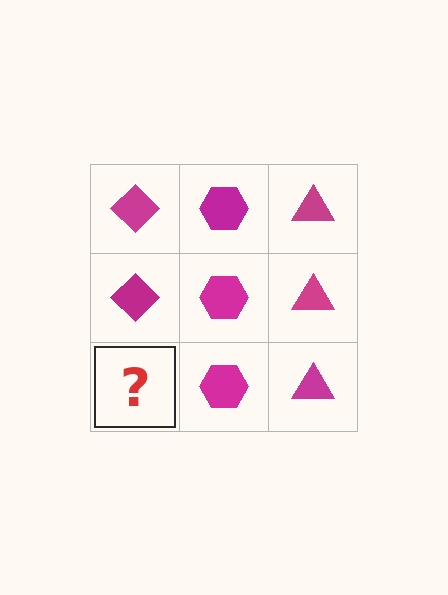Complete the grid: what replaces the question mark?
The question mark should be replaced with a magenta diamond.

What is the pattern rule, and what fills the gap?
The rule is that each column has a consistent shape. The gap should be filled with a magenta diamond.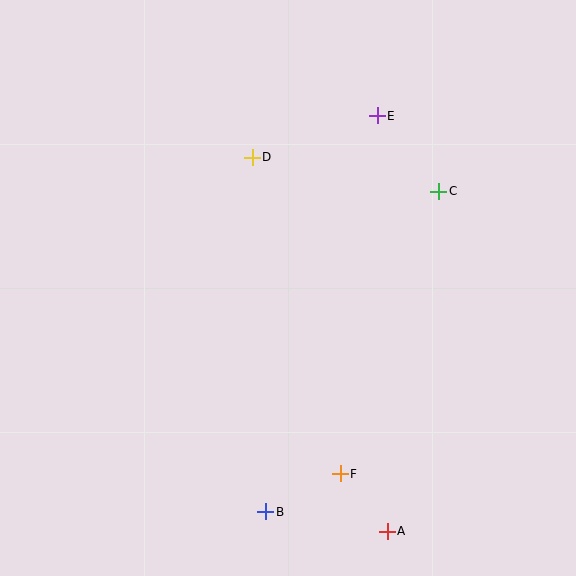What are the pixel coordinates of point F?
Point F is at (340, 474).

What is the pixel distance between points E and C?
The distance between E and C is 98 pixels.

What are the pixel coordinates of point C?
Point C is at (439, 191).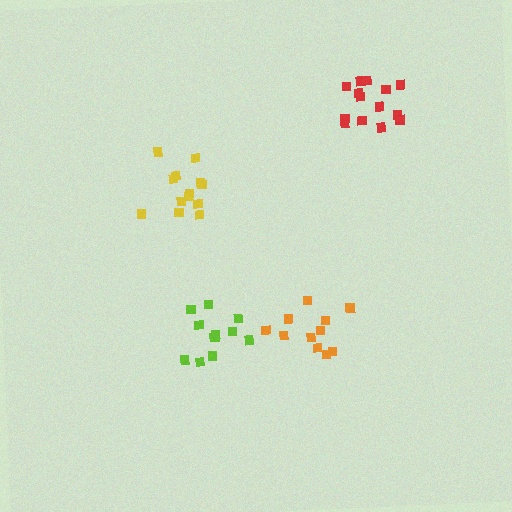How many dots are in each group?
Group 1: 11 dots, Group 2: 13 dots, Group 3: 15 dots, Group 4: 11 dots (50 total).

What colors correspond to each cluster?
The clusters are colored: orange, yellow, red, lime.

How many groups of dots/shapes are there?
There are 4 groups.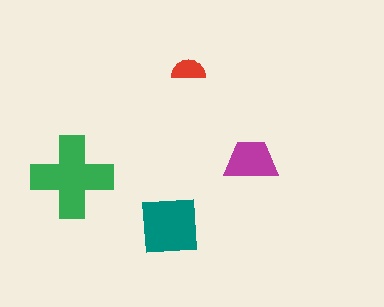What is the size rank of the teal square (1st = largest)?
2nd.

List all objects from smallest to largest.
The red semicircle, the magenta trapezoid, the teal square, the green cross.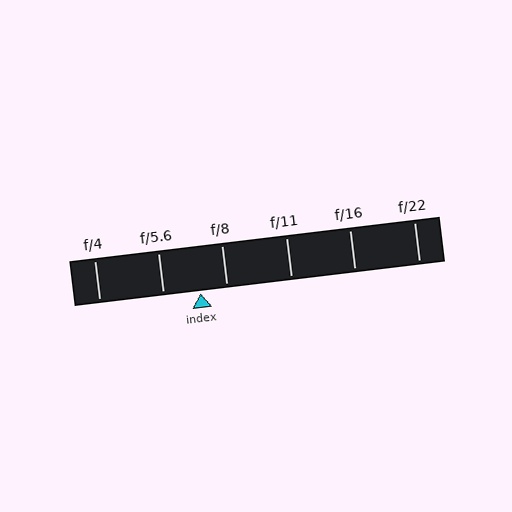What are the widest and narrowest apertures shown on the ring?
The widest aperture shown is f/4 and the narrowest is f/22.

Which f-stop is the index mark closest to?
The index mark is closest to f/8.